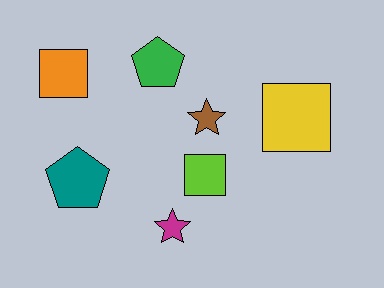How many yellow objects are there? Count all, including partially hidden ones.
There is 1 yellow object.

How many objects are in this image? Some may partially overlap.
There are 7 objects.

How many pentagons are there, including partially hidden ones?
There are 2 pentagons.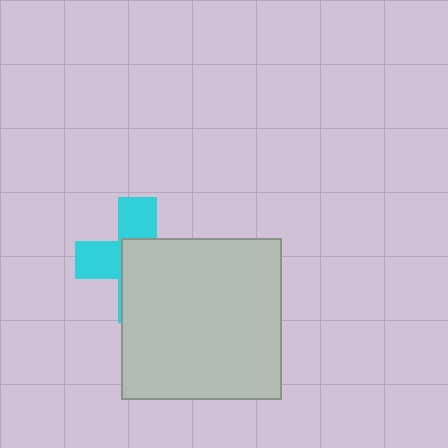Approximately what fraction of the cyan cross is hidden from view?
Roughly 57% of the cyan cross is hidden behind the light gray square.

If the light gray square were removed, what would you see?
You would see the complete cyan cross.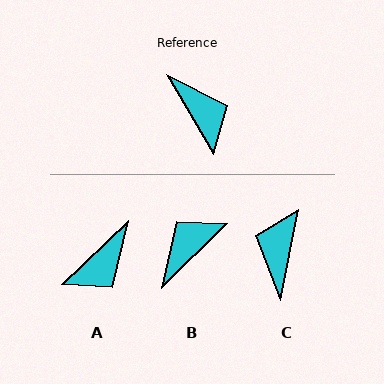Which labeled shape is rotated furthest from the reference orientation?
C, about 138 degrees away.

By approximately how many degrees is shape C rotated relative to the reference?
Approximately 138 degrees counter-clockwise.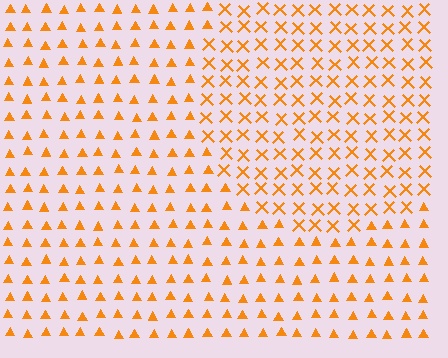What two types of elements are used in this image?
The image uses X marks inside the circle region and triangles outside it.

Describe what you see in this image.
The image is filled with small orange elements arranged in a uniform grid. A circle-shaped region contains X marks, while the surrounding area contains triangles. The boundary is defined purely by the change in element shape.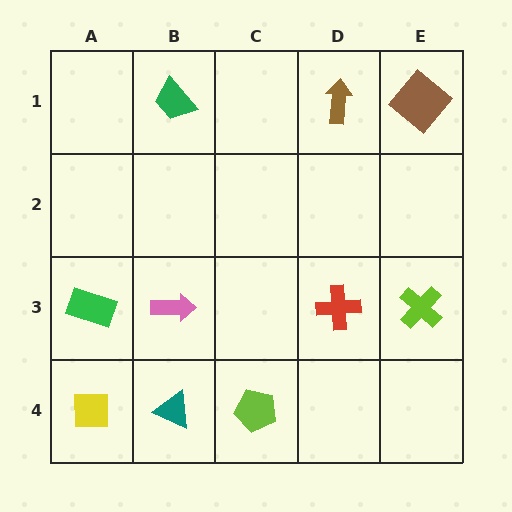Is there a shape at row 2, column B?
No, that cell is empty.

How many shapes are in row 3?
4 shapes.